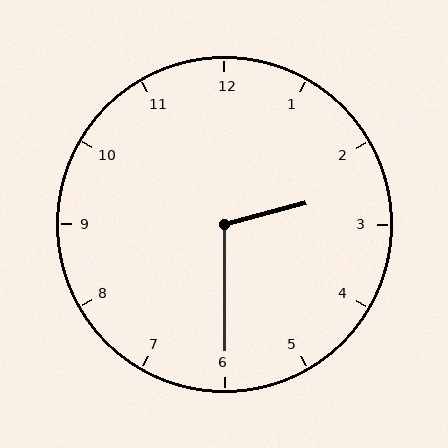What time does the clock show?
2:30.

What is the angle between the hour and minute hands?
Approximately 105 degrees.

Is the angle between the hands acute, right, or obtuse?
It is obtuse.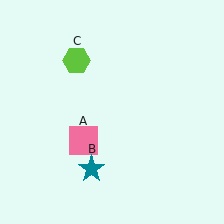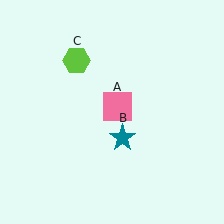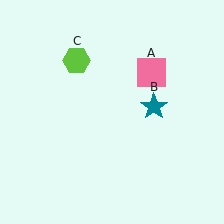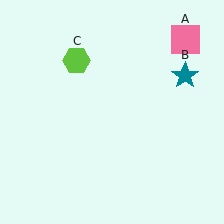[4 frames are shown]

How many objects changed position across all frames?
2 objects changed position: pink square (object A), teal star (object B).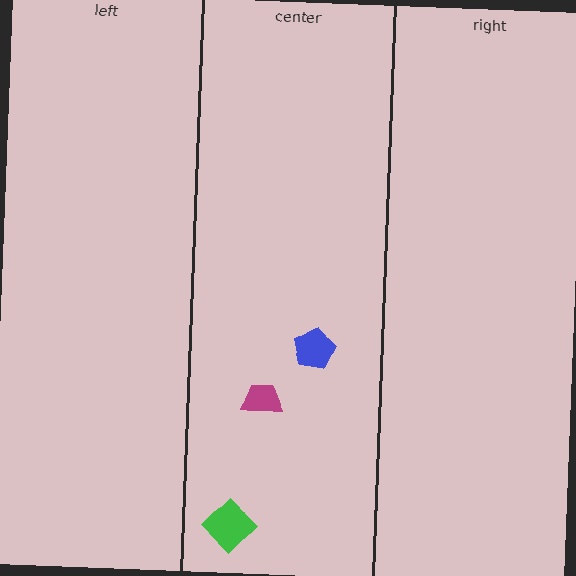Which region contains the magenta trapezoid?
The center region.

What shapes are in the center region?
The green diamond, the magenta trapezoid, the blue pentagon.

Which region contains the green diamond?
The center region.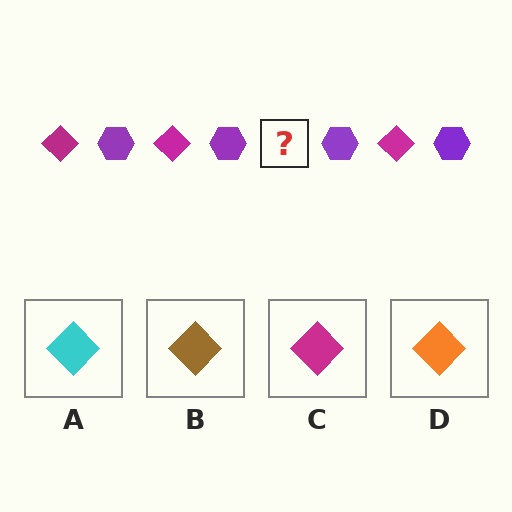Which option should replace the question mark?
Option C.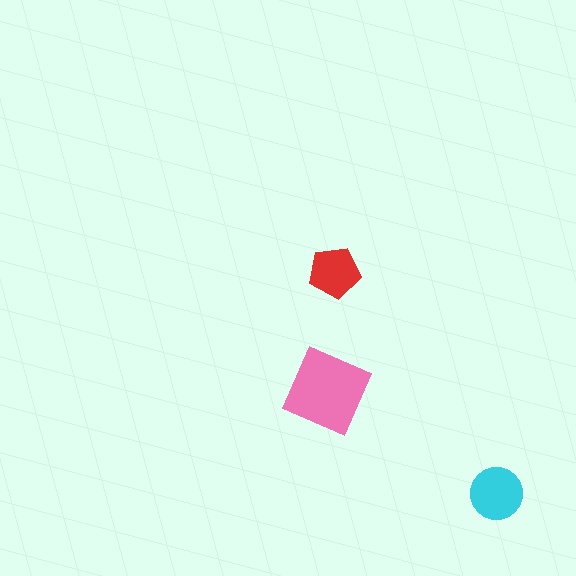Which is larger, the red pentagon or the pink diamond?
The pink diamond.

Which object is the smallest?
The red pentagon.